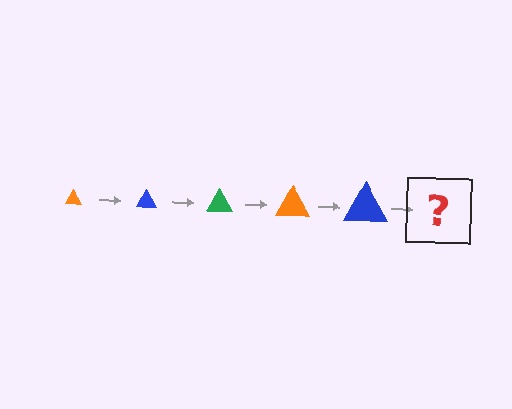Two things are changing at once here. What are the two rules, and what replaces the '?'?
The two rules are that the triangle grows larger each step and the color cycles through orange, blue, and green. The '?' should be a green triangle, larger than the previous one.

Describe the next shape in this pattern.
It should be a green triangle, larger than the previous one.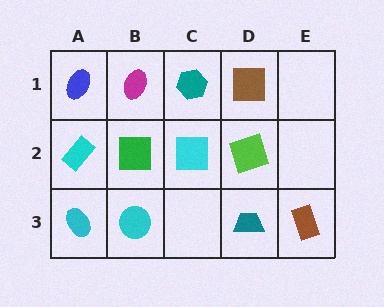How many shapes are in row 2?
4 shapes.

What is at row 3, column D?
A teal trapezoid.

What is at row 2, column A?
A cyan rectangle.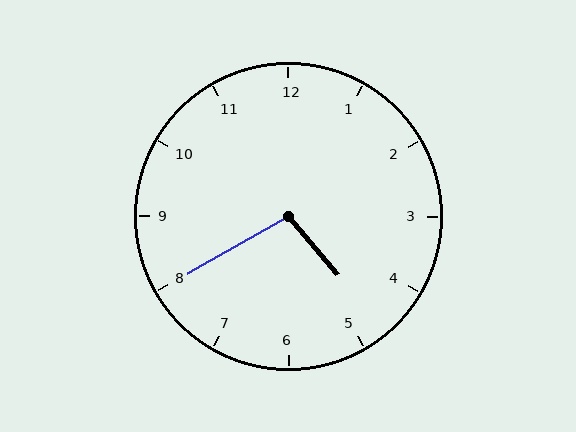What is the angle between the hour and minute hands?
Approximately 100 degrees.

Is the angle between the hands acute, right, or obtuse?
It is obtuse.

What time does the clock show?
4:40.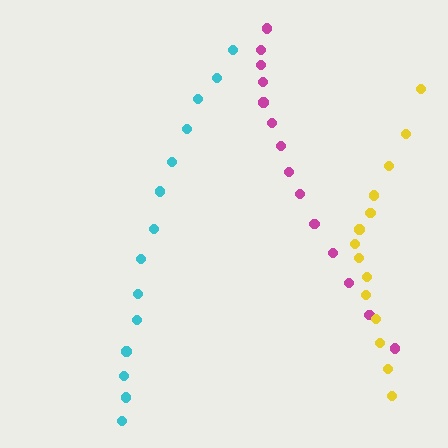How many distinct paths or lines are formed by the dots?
There are 3 distinct paths.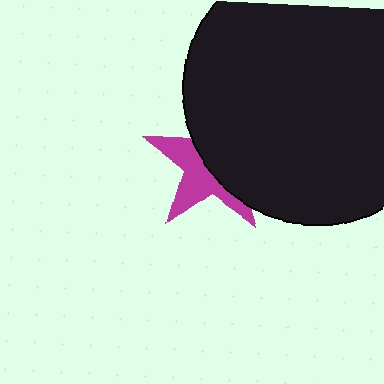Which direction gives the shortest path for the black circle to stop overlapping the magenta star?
Moving right gives the shortest separation.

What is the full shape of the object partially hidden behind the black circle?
The partially hidden object is a magenta star.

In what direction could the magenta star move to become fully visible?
The magenta star could move left. That would shift it out from behind the black circle entirely.